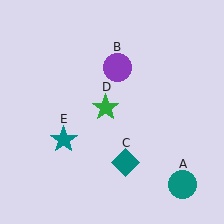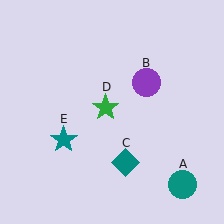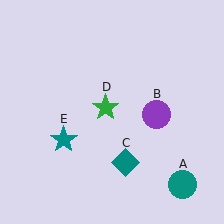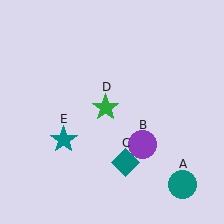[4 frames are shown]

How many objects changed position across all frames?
1 object changed position: purple circle (object B).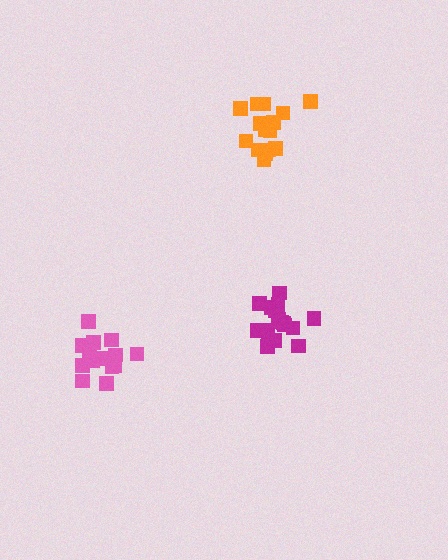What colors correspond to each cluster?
The clusters are colored: magenta, pink, orange.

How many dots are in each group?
Group 1: 17 dots, Group 2: 15 dots, Group 3: 17 dots (49 total).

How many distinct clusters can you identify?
There are 3 distinct clusters.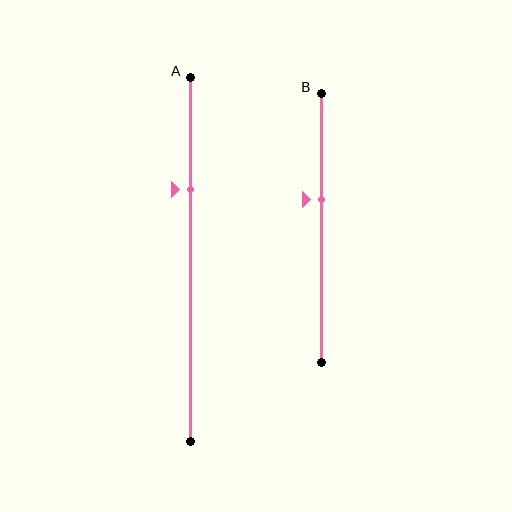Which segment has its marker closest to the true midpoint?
Segment B has its marker closest to the true midpoint.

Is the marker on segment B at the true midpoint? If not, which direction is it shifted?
No, the marker on segment B is shifted upward by about 11% of the segment length.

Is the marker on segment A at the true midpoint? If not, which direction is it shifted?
No, the marker on segment A is shifted upward by about 19% of the segment length.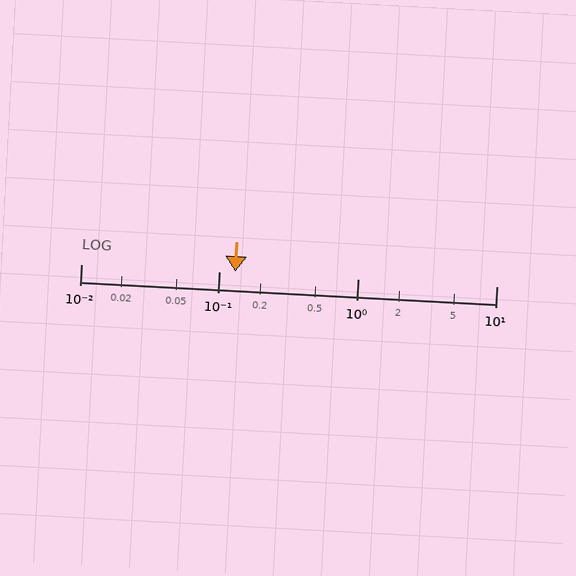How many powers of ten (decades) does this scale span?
The scale spans 3 decades, from 0.01 to 10.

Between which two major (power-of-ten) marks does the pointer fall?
The pointer is between 0.1 and 1.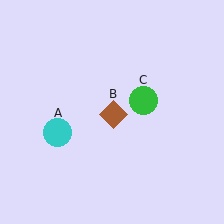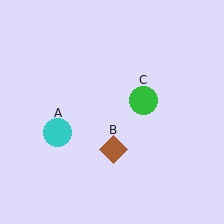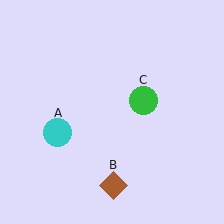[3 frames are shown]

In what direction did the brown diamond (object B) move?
The brown diamond (object B) moved down.